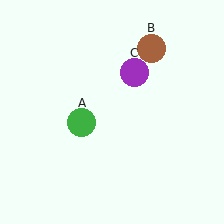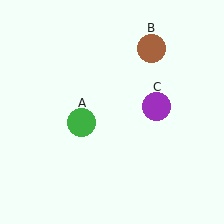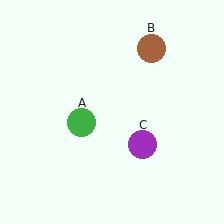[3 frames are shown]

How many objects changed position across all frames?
1 object changed position: purple circle (object C).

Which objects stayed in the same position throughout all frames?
Green circle (object A) and brown circle (object B) remained stationary.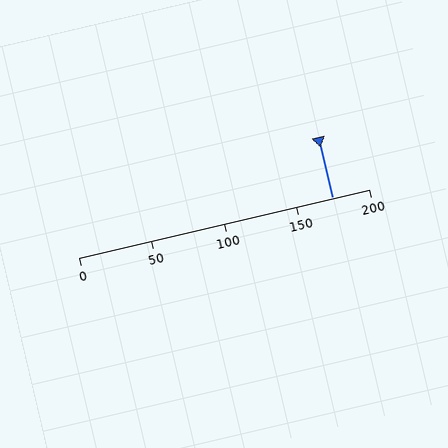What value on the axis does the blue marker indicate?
The marker indicates approximately 175.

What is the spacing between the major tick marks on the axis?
The major ticks are spaced 50 apart.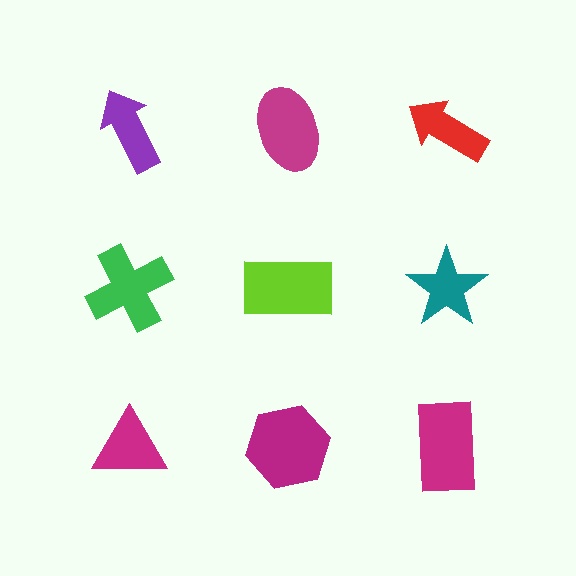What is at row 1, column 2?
A magenta ellipse.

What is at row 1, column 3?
A red arrow.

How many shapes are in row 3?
3 shapes.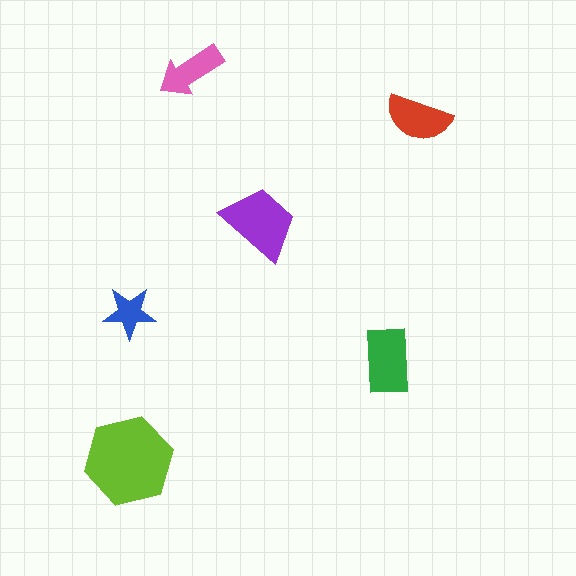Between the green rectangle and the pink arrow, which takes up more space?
The green rectangle.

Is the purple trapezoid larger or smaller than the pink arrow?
Larger.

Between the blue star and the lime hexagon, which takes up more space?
The lime hexagon.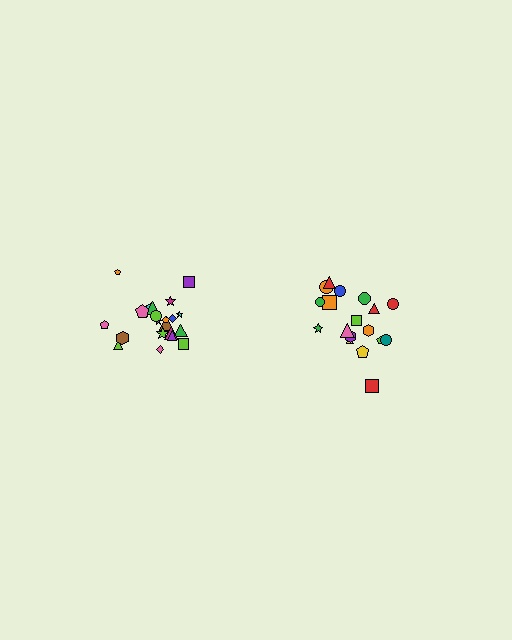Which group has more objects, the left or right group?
The left group.